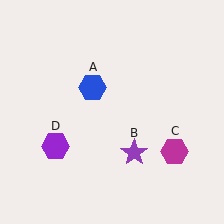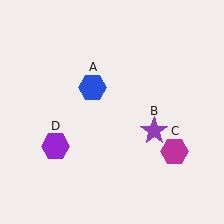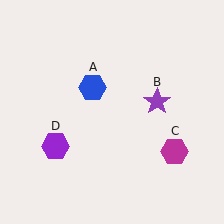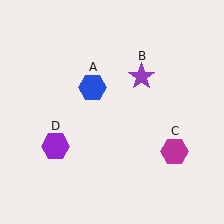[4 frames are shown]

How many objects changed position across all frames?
1 object changed position: purple star (object B).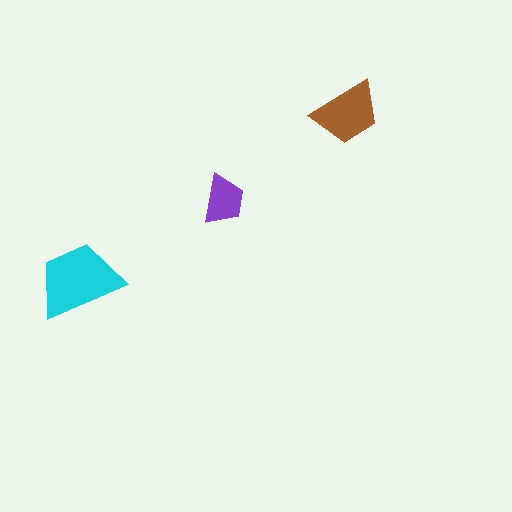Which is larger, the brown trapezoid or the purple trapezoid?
The brown one.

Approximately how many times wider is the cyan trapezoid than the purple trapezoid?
About 1.5 times wider.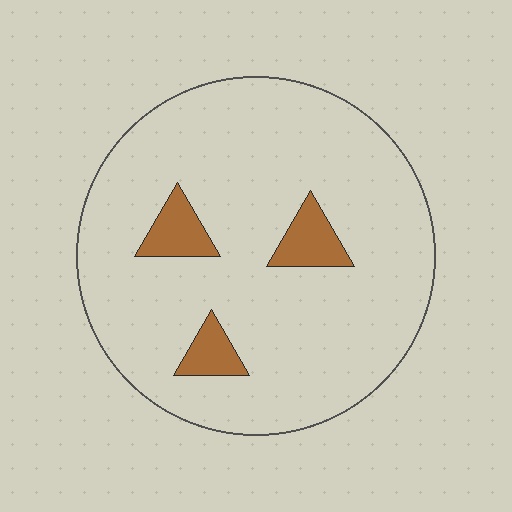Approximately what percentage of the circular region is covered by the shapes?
Approximately 10%.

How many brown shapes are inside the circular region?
3.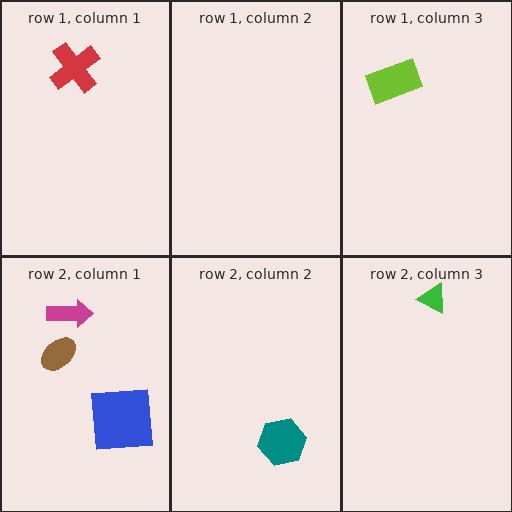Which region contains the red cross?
The row 1, column 1 region.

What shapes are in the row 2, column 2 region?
The teal hexagon.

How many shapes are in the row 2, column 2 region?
1.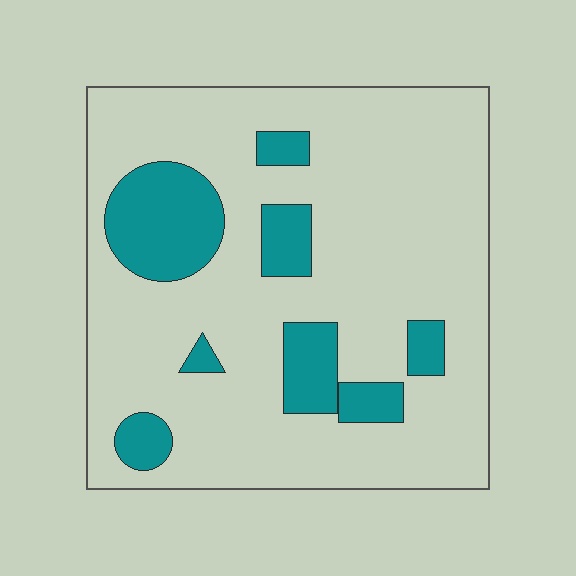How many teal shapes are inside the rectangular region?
8.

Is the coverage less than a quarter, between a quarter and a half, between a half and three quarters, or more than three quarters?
Less than a quarter.